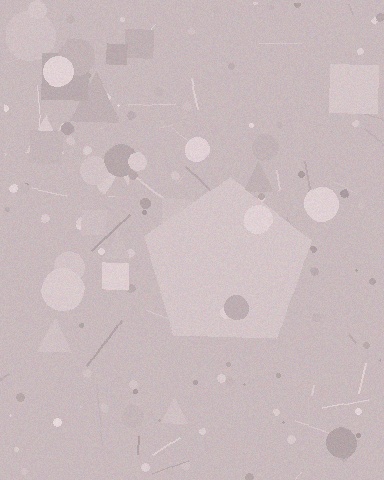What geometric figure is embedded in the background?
A pentagon is embedded in the background.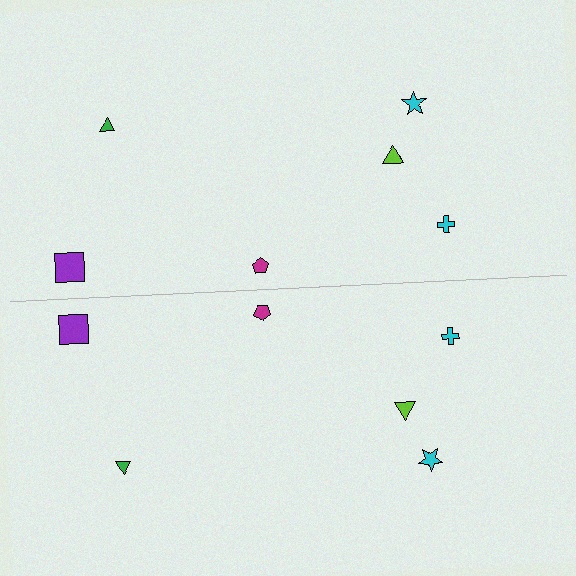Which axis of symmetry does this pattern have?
The pattern has a horizontal axis of symmetry running through the center of the image.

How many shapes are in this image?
There are 12 shapes in this image.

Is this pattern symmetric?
Yes, this pattern has bilateral (reflection) symmetry.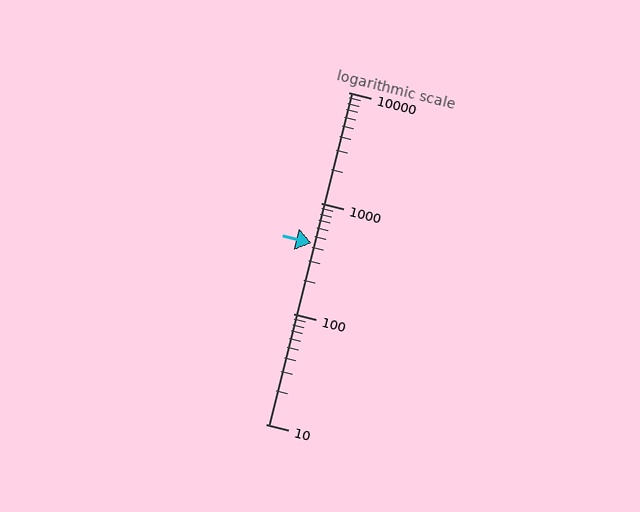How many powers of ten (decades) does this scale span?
The scale spans 3 decades, from 10 to 10000.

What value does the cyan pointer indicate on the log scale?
The pointer indicates approximately 430.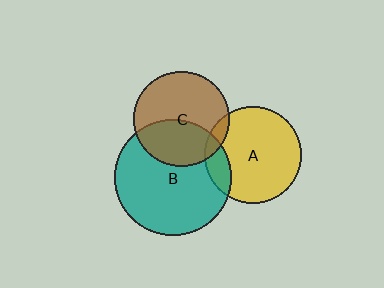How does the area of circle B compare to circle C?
Approximately 1.5 times.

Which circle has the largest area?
Circle B (teal).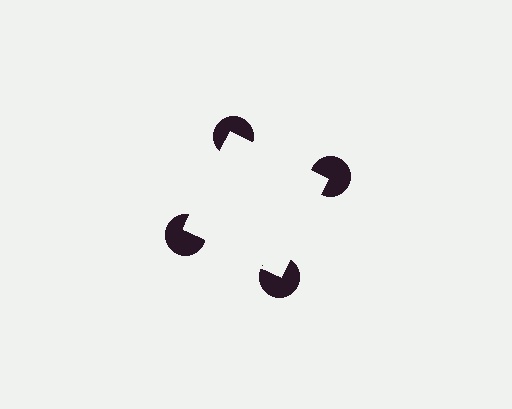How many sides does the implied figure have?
4 sides.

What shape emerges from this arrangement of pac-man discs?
An illusory square — its edges are inferred from the aligned wedge cuts in the pac-man discs, not physically drawn.